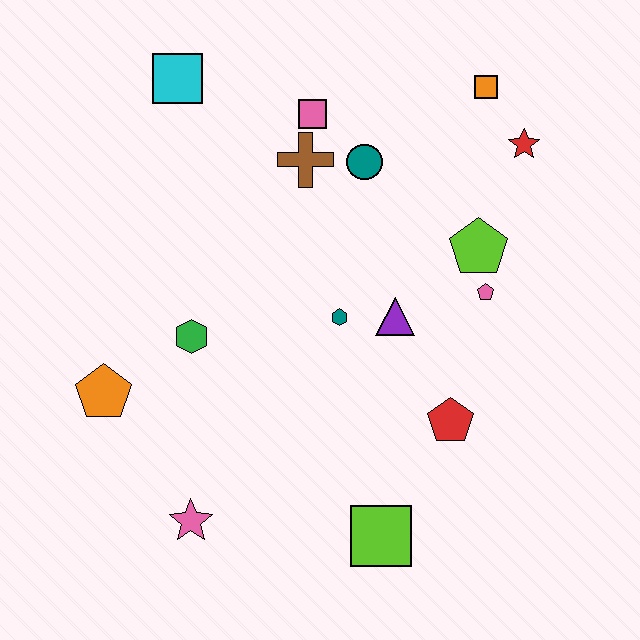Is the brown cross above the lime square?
Yes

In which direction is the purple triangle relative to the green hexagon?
The purple triangle is to the right of the green hexagon.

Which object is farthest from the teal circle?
The pink star is farthest from the teal circle.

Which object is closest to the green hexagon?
The orange pentagon is closest to the green hexagon.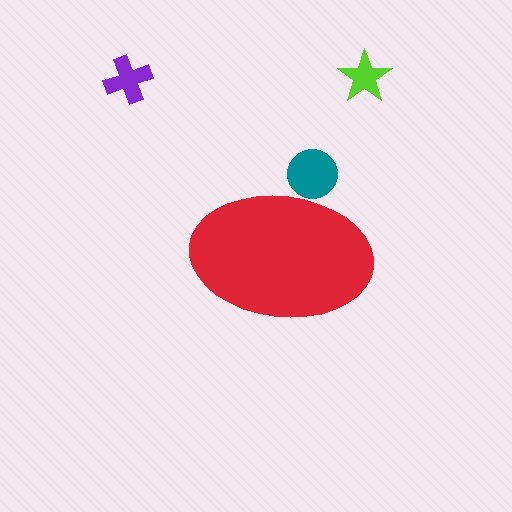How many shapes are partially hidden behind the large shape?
1 shape is partially hidden.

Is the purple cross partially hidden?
No, the purple cross is fully visible.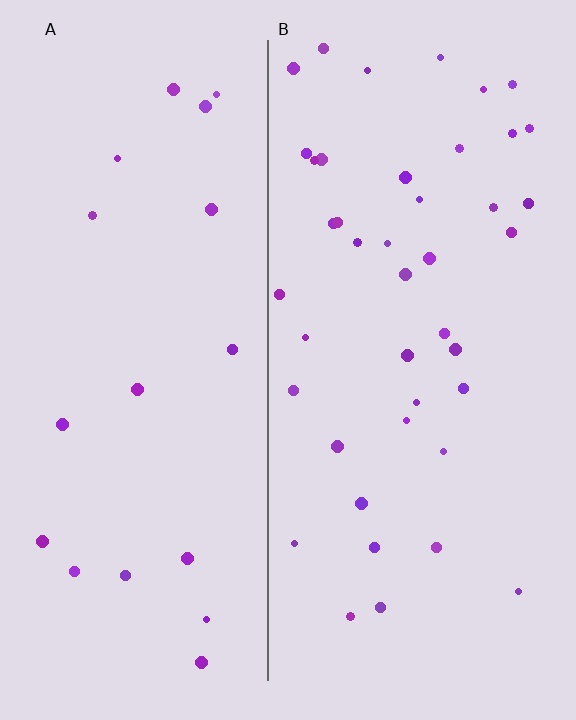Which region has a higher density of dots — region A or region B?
B (the right).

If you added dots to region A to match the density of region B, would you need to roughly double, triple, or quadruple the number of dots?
Approximately double.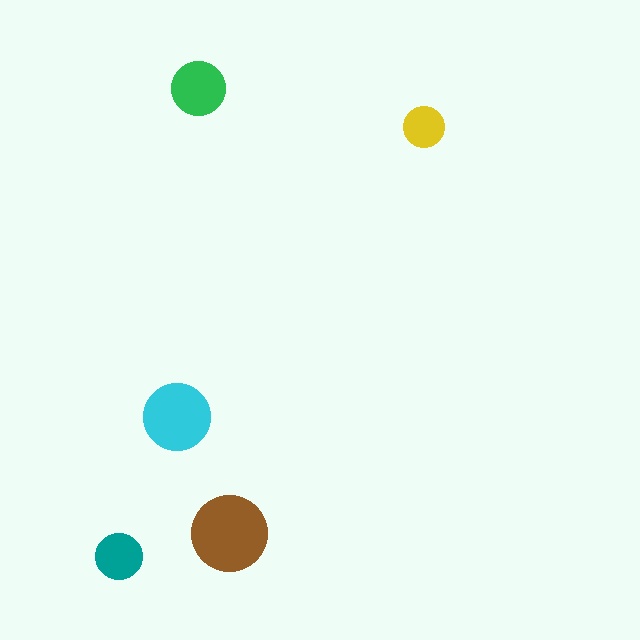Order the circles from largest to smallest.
the brown one, the cyan one, the green one, the teal one, the yellow one.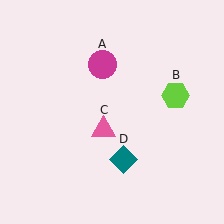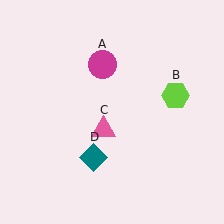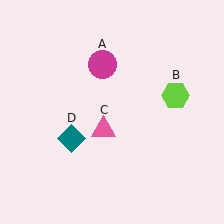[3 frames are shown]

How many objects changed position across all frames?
1 object changed position: teal diamond (object D).